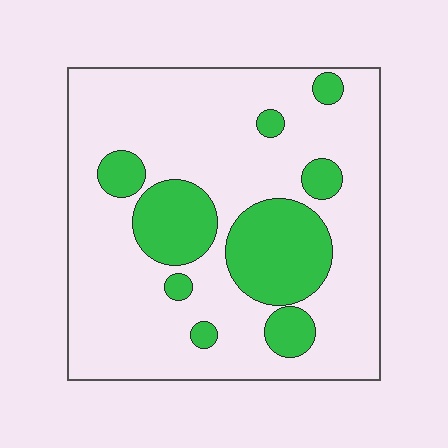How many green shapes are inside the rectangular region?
9.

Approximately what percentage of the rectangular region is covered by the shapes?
Approximately 25%.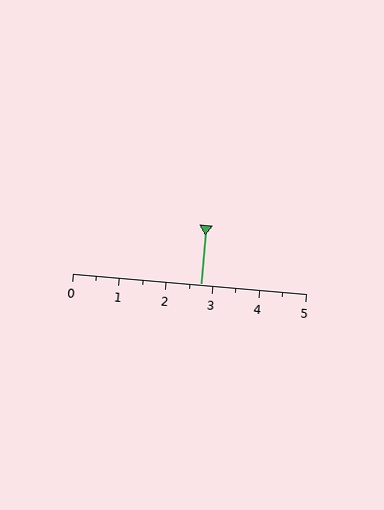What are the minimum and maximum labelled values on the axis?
The axis runs from 0 to 5.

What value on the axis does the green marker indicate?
The marker indicates approximately 2.8.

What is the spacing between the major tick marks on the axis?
The major ticks are spaced 1 apart.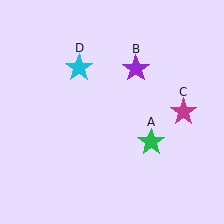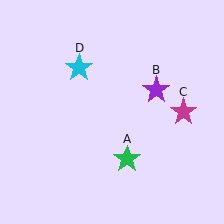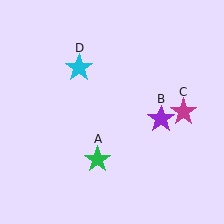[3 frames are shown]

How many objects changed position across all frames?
2 objects changed position: green star (object A), purple star (object B).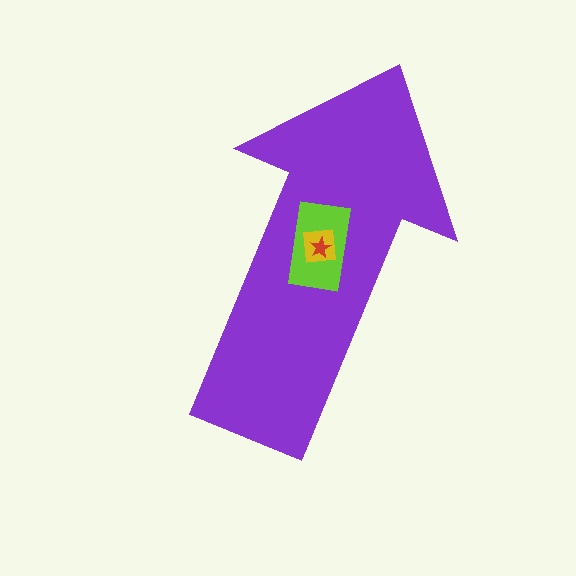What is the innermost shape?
The red star.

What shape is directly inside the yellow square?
The red star.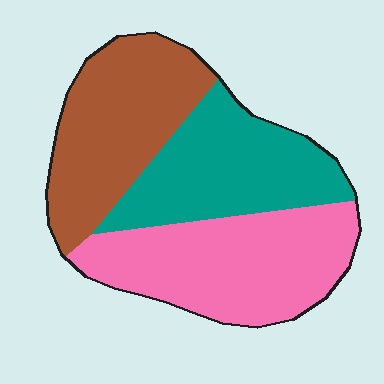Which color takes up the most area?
Pink, at roughly 35%.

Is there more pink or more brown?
Pink.